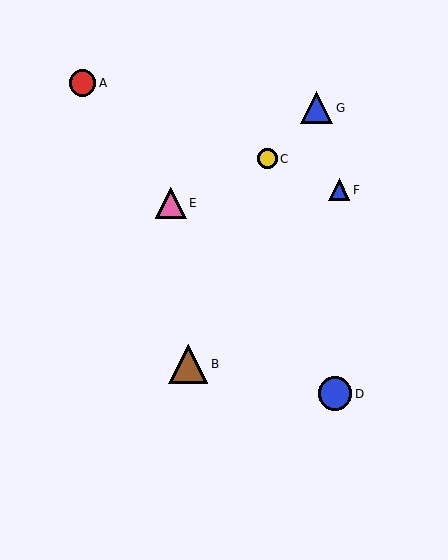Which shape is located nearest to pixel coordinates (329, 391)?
The blue circle (labeled D) at (335, 394) is nearest to that location.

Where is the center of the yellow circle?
The center of the yellow circle is at (267, 159).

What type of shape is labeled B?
Shape B is a brown triangle.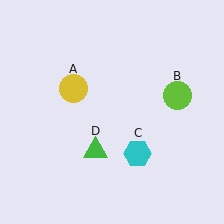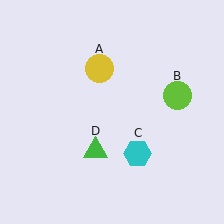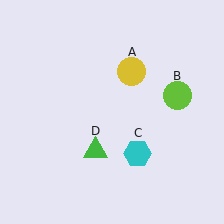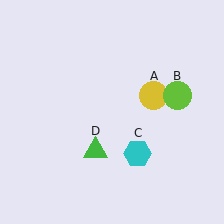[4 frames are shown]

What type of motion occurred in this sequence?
The yellow circle (object A) rotated clockwise around the center of the scene.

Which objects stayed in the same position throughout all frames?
Lime circle (object B) and cyan hexagon (object C) and green triangle (object D) remained stationary.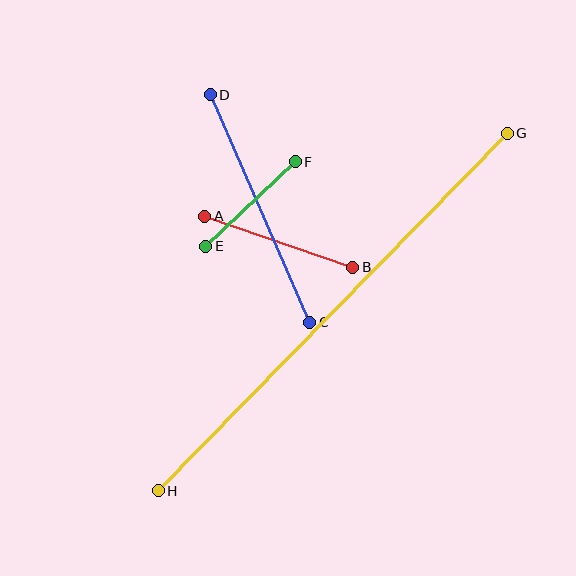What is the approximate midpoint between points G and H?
The midpoint is at approximately (333, 312) pixels.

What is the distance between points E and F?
The distance is approximately 123 pixels.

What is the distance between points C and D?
The distance is approximately 248 pixels.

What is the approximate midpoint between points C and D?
The midpoint is at approximately (260, 209) pixels.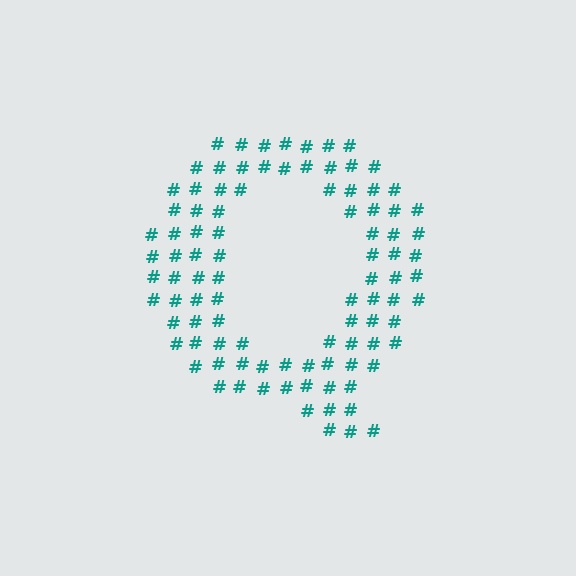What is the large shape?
The large shape is the letter Q.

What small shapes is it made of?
It is made of small hash symbols.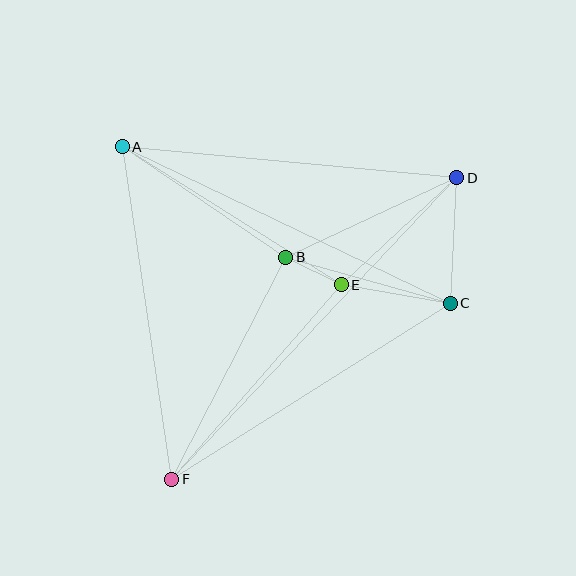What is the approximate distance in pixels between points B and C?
The distance between B and C is approximately 171 pixels.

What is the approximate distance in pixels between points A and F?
The distance between A and F is approximately 336 pixels.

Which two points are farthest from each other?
Points D and F are farthest from each other.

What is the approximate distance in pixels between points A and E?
The distance between A and E is approximately 259 pixels.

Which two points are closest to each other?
Points B and E are closest to each other.